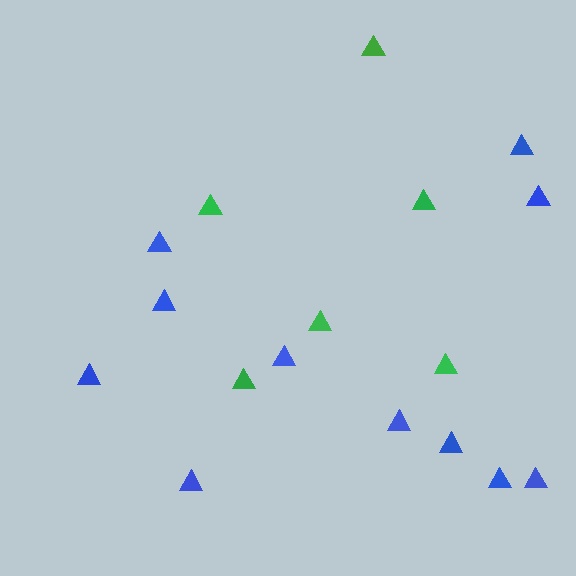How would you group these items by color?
There are 2 groups: one group of blue triangles (11) and one group of green triangles (6).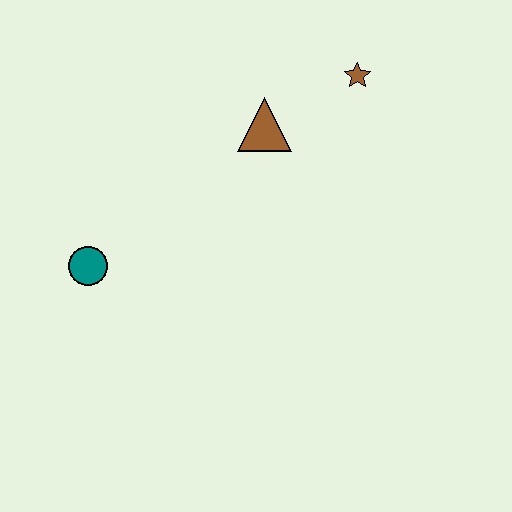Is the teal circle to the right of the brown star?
No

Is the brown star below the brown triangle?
No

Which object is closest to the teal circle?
The brown triangle is closest to the teal circle.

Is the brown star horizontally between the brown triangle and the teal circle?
No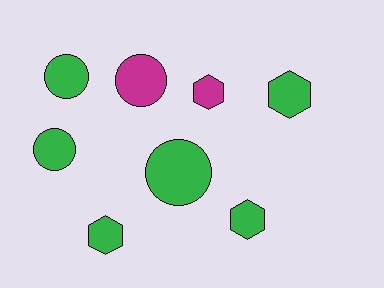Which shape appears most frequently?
Hexagon, with 4 objects.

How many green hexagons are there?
There are 3 green hexagons.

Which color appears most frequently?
Green, with 6 objects.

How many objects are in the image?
There are 8 objects.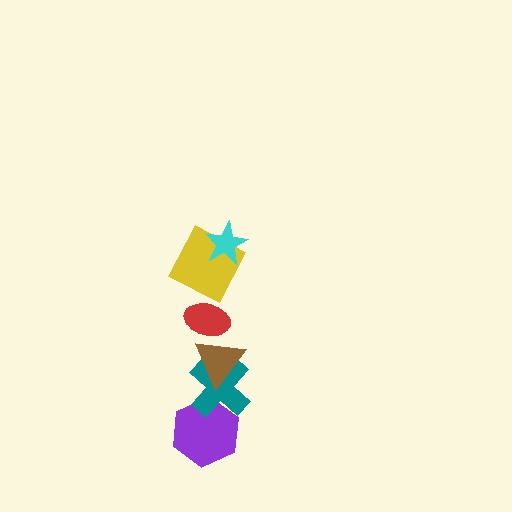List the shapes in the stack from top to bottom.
From top to bottom: the cyan star, the yellow square, the red ellipse, the brown triangle, the teal cross, the purple hexagon.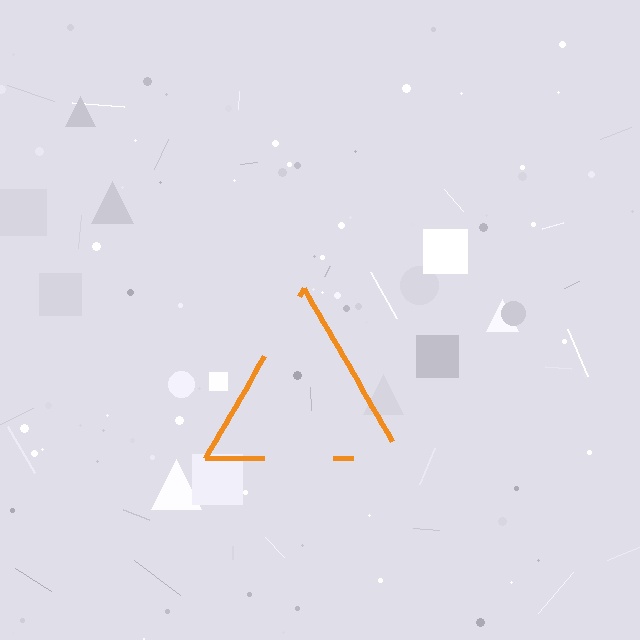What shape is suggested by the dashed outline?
The dashed outline suggests a triangle.